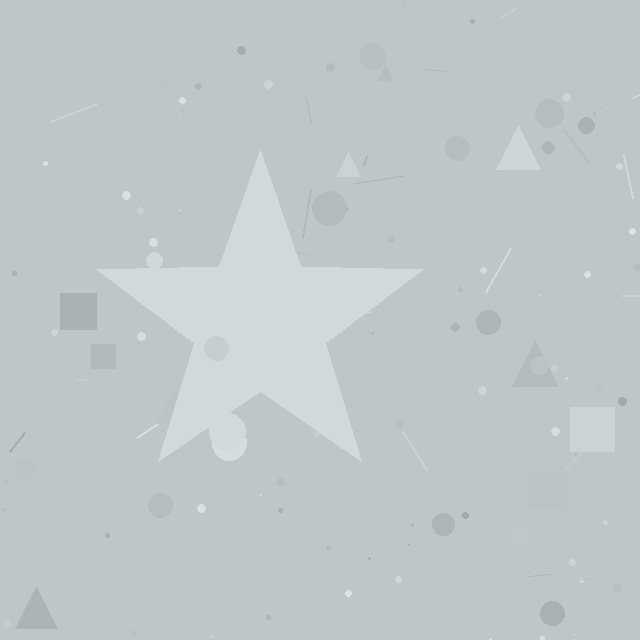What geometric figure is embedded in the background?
A star is embedded in the background.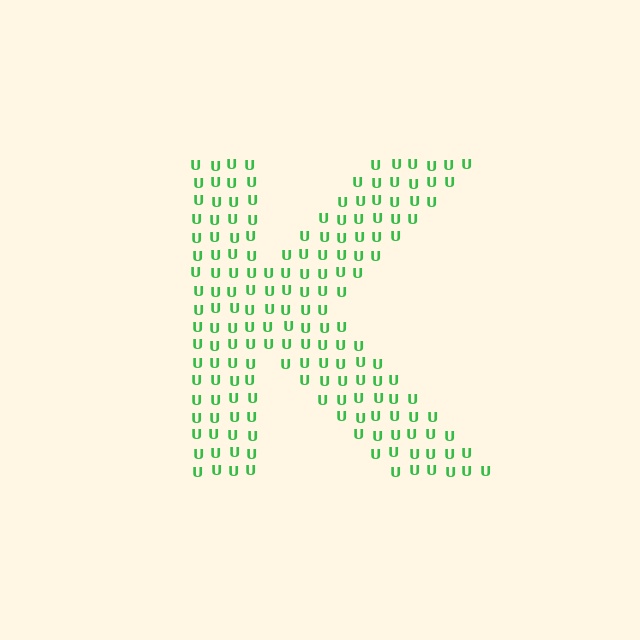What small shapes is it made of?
It is made of small letter U's.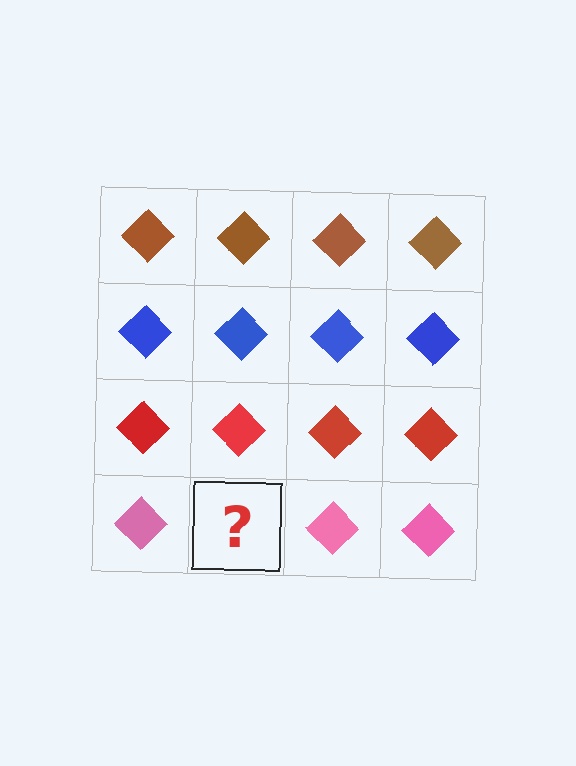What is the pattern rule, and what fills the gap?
The rule is that each row has a consistent color. The gap should be filled with a pink diamond.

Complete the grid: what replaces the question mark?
The question mark should be replaced with a pink diamond.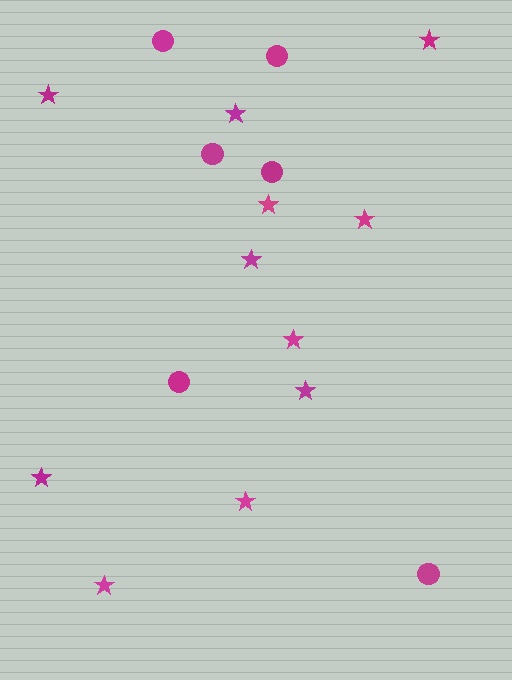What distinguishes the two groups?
There are 2 groups: one group of stars (11) and one group of circles (6).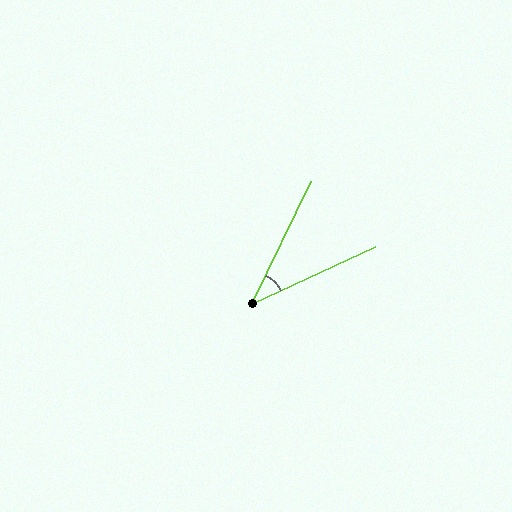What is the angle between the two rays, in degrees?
Approximately 39 degrees.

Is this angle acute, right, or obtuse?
It is acute.